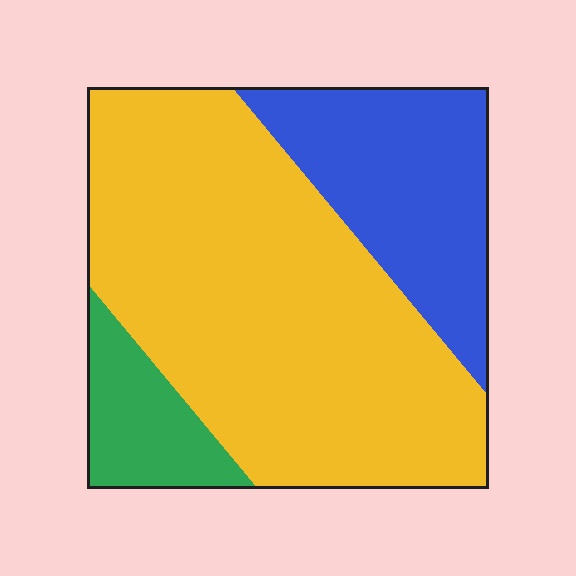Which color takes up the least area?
Green, at roughly 10%.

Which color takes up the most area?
Yellow, at roughly 65%.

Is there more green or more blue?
Blue.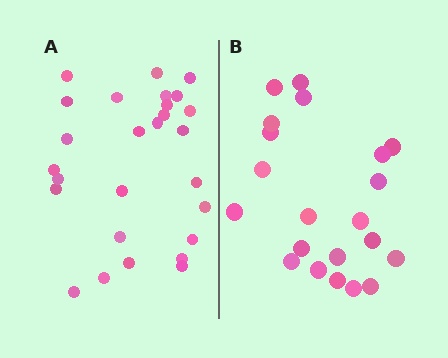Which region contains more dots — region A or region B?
Region A (the left region) has more dots.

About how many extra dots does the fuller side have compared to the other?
Region A has about 6 more dots than region B.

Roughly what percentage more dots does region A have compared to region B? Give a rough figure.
About 30% more.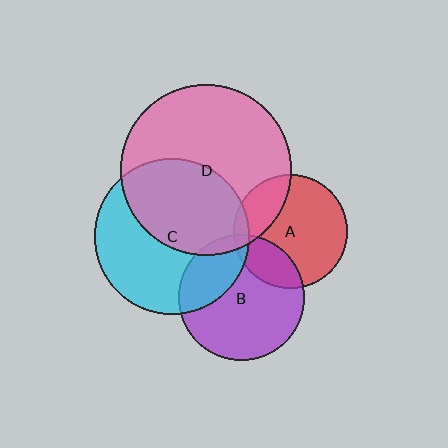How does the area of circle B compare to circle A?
Approximately 1.2 times.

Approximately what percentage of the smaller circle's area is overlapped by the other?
Approximately 5%.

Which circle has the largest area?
Circle D (pink).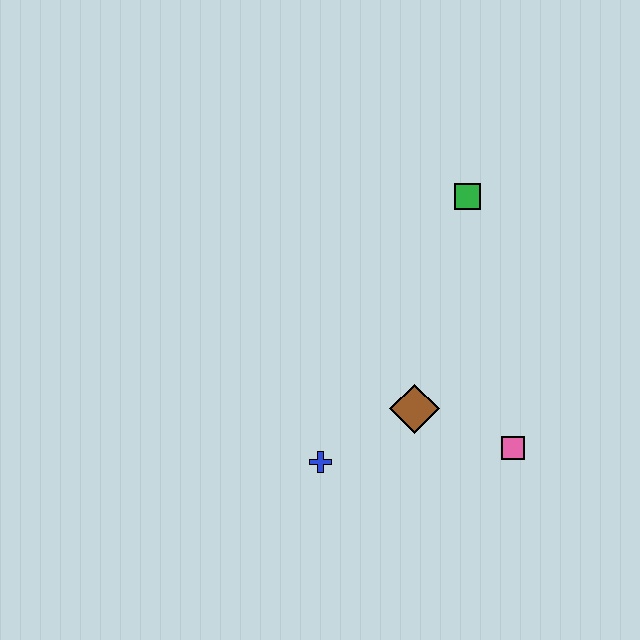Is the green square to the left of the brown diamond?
No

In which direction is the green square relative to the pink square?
The green square is above the pink square.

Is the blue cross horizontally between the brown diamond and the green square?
No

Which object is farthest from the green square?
The blue cross is farthest from the green square.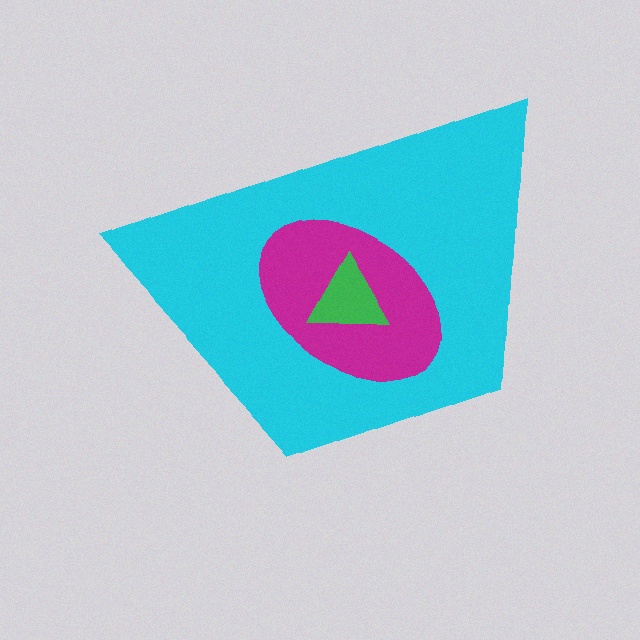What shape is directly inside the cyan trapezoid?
The magenta ellipse.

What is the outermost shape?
The cyan trapezoid.